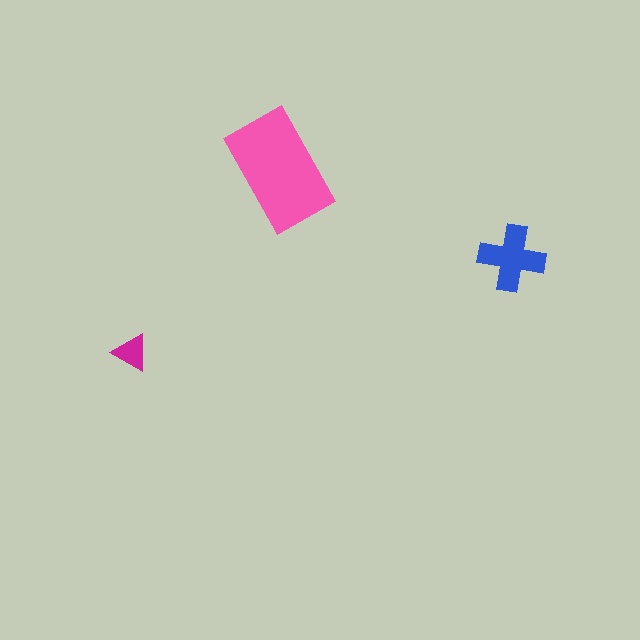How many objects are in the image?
There are 3 objects in the image.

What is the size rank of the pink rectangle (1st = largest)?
1st.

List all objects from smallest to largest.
The magenta triangle, the blue cross, the pink rectangle.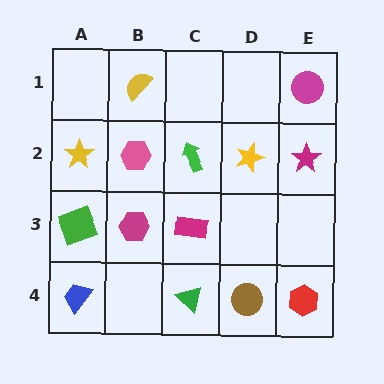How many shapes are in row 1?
2 shapes.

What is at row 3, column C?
A magenta rectangle.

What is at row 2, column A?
A yellow star.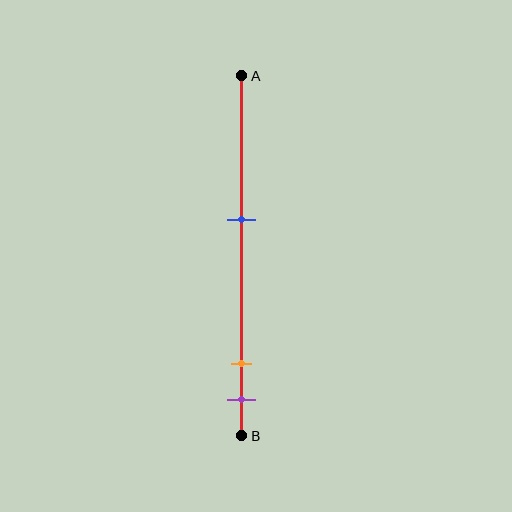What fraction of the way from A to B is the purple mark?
The purple mark is approximately 90% (0.9) of the way from A to B.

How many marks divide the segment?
There are 3 marks dividing the segment.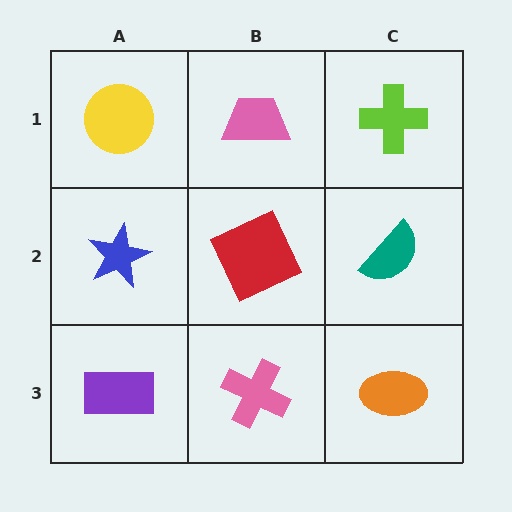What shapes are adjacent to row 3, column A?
A blue star (row 2, column A), a pink cross (row 3, column B).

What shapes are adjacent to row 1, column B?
A red square (row 2, column B), a yellow circle (row 1, column A), a lime cross (row 1, column C).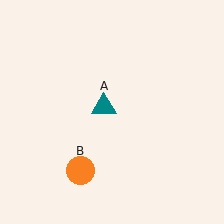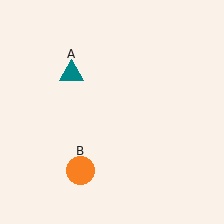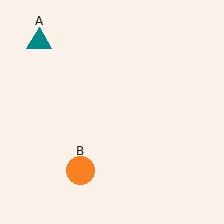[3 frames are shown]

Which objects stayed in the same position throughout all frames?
Orange circle (object B) remained stationary.